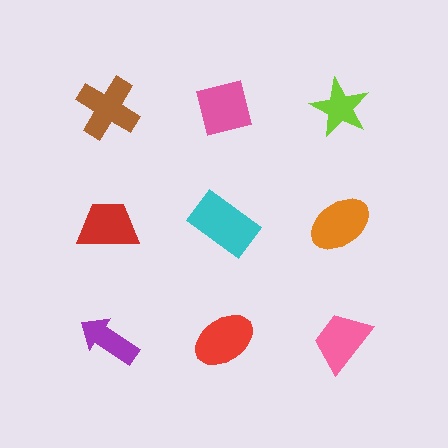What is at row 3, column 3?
A pink trapezoid.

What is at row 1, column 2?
A pink square.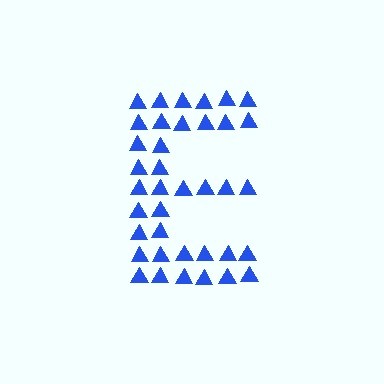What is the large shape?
The large shape is the letter E.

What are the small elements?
The small elements are triangles.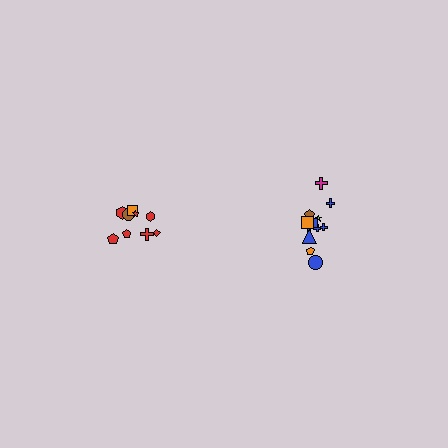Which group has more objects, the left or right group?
The right group.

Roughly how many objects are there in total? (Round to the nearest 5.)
Roughly 20 objects in total.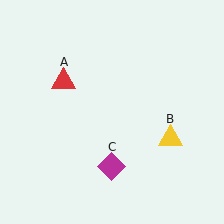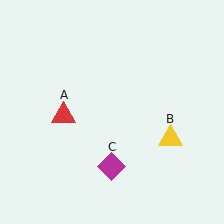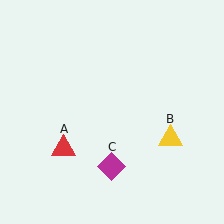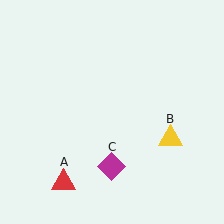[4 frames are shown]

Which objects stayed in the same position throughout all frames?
Yellow triangle (object B) and magenta diamond (object C) remained stationary.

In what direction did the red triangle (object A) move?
The red triangle (object A) moved down.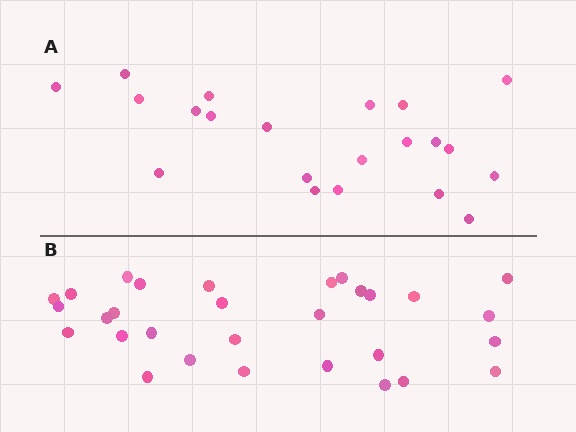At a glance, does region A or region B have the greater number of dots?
Region B (the bottom region) has more dots.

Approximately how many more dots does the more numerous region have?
Region B has roughly 8 or so more dots than region A.